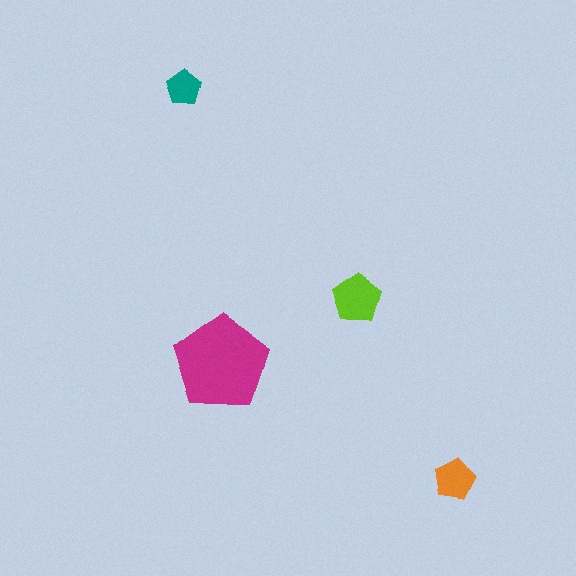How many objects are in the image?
There are 4 objects in the image.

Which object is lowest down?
The orange pentagon is bottommost.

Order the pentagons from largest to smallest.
the magenta one, the lime one, the orange one, the teal one.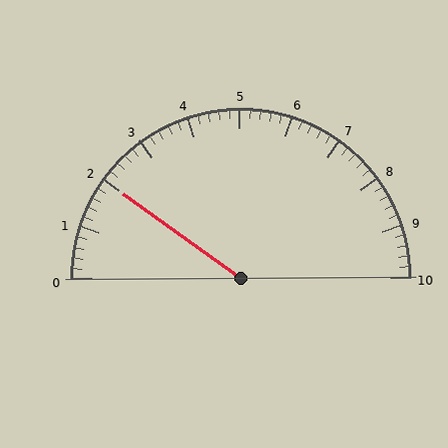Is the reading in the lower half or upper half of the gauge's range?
The reading is in the lower half of the range (0 to 10).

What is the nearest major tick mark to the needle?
The nearest major tick mark is 2.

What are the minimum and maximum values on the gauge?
The gauge ranges from 0 to 10.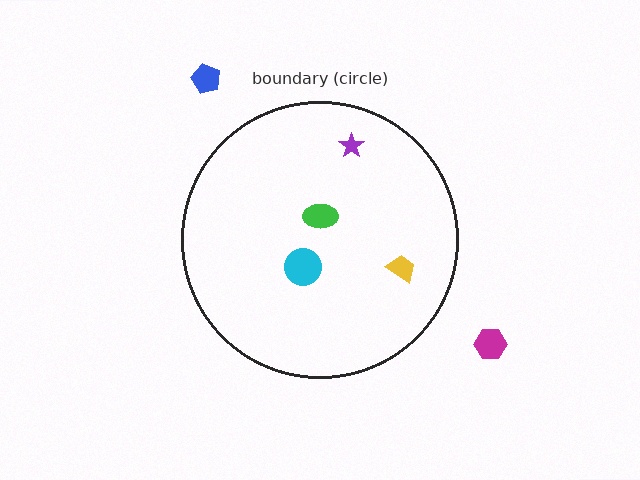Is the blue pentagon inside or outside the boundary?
Outside.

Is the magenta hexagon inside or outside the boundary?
Outside.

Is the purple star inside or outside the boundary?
Inside.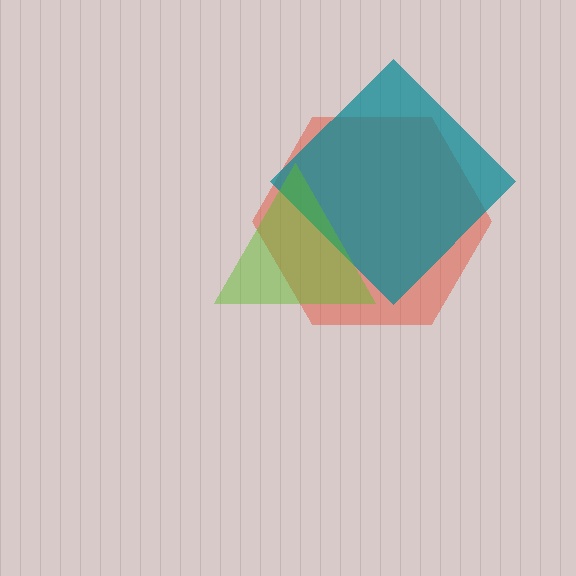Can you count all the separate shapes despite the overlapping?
Yes, there are 3 separate shapes.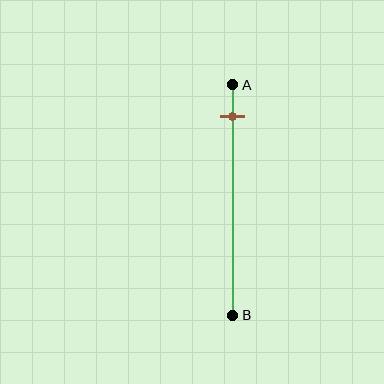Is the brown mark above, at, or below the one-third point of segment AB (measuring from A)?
The brown mark is above the one-third point of segment AB.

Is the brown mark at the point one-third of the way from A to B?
No, the mark is at about 15% from A, not at the 33% one-third point.